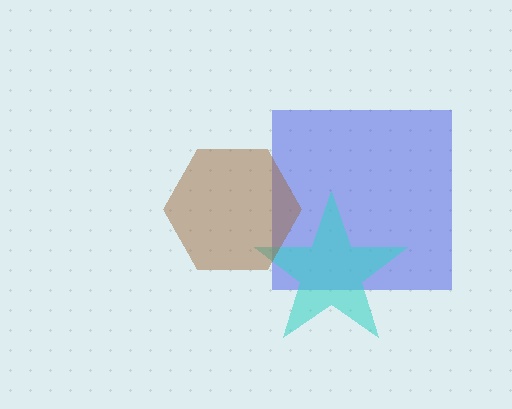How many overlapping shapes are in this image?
There are 3 overlapping shapes in the image.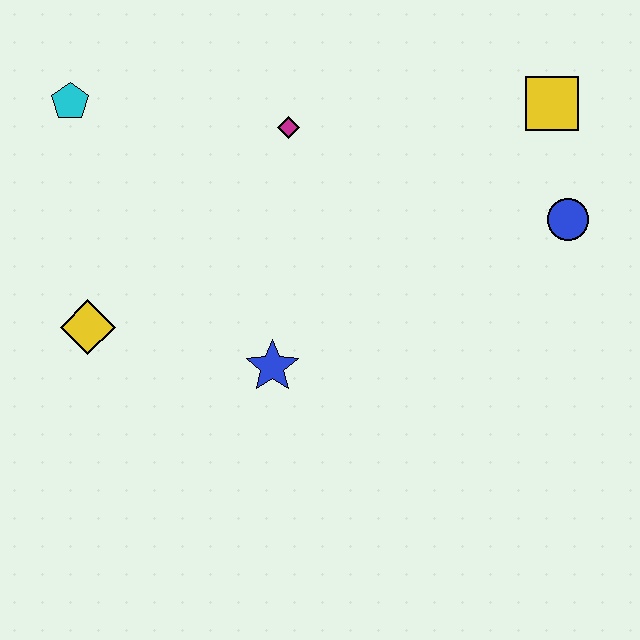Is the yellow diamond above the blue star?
Yes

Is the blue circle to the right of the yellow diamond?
Yes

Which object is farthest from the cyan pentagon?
The blue circle is farthest from the cyan pentagon.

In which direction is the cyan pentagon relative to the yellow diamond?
The cyan pentagon is above the yellow diamond.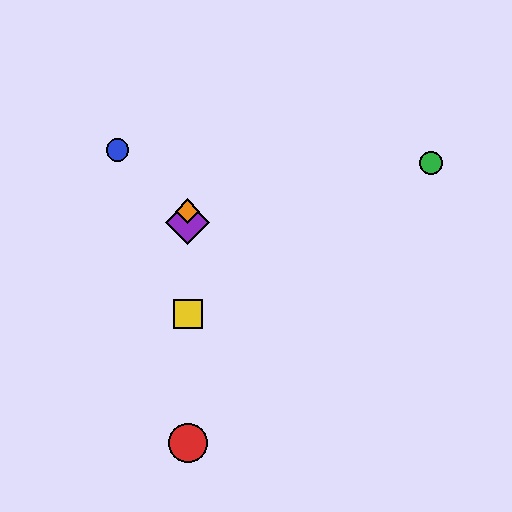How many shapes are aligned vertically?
4 shapes (the red circle, the yellow square, the purple diamond, the orange diamond) are aligned vertically.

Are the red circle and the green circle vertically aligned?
No, the red circle is at x≈188 and the green circle is at x≈431.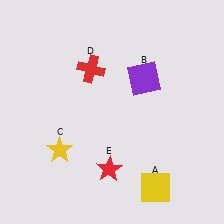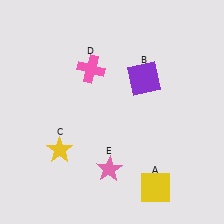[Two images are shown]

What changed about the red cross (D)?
In Image 1, D is red. In Image 2, it changed to pink.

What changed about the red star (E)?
In Image 1, E is red. In Image 2, it changed to pink.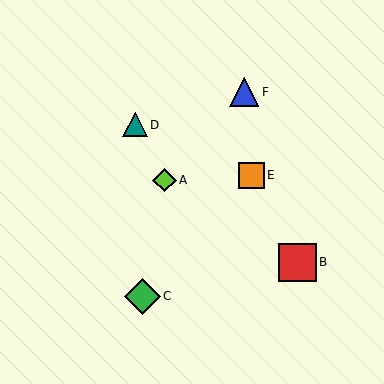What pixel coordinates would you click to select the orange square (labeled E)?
Click at (251, 175) to select the orange square E.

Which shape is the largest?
The red square (labeled B) is the largest.